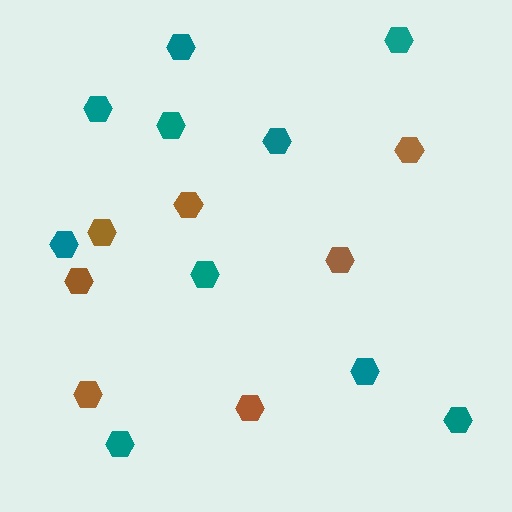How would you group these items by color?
There are 2 groups: one group of teal hexagons (10) and one group of brown hexagons (7).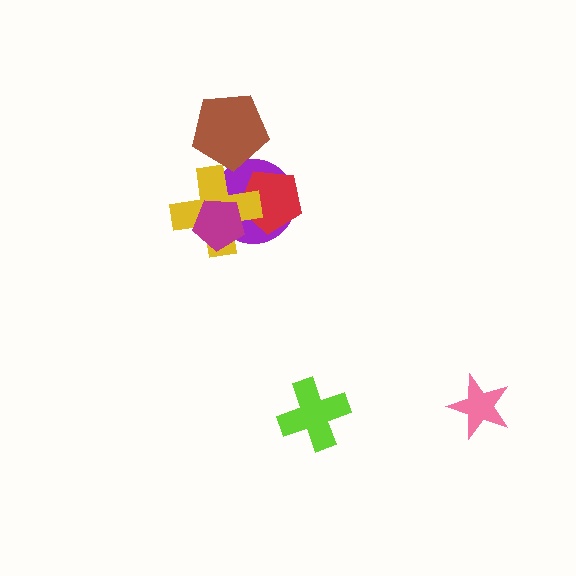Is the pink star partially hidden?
No, no other shape covers it.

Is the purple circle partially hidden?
Yes, it is partially covered by another shape.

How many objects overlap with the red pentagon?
2 objects overlap with the red pentagon.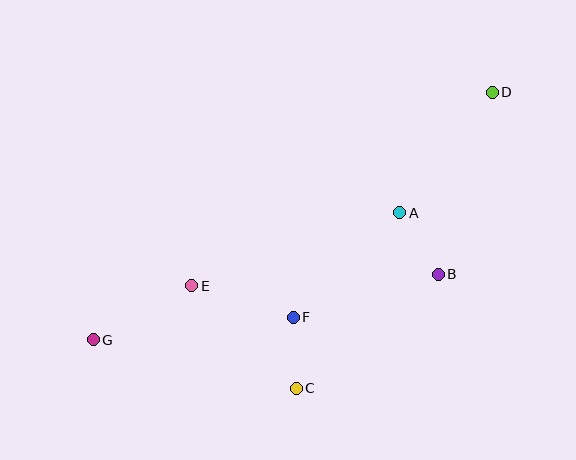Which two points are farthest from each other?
Points D and G are farthest from each other.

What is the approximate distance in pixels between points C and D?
The distance between C and D is approximately 355 pixels.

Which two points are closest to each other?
Points C and F are closest to each other.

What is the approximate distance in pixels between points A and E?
The distance between A and E is approximately 221 pixels.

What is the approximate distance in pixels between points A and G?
The distance between A and G is approximately 332 pixels.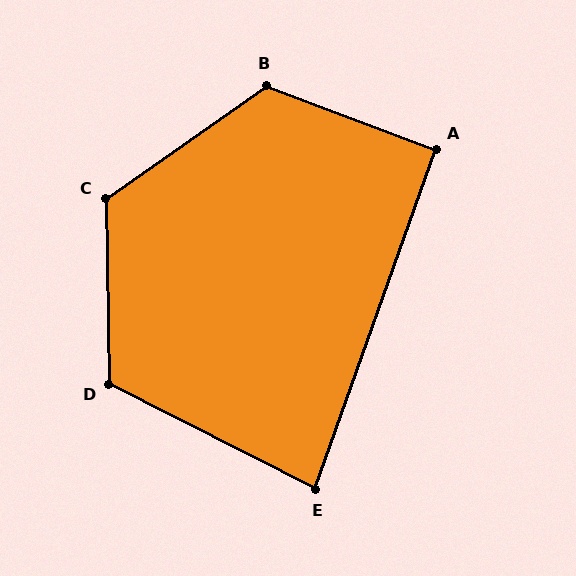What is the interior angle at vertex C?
Approximately 124 degrees (obtuse).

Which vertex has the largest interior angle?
B, at approximately 125 degrees.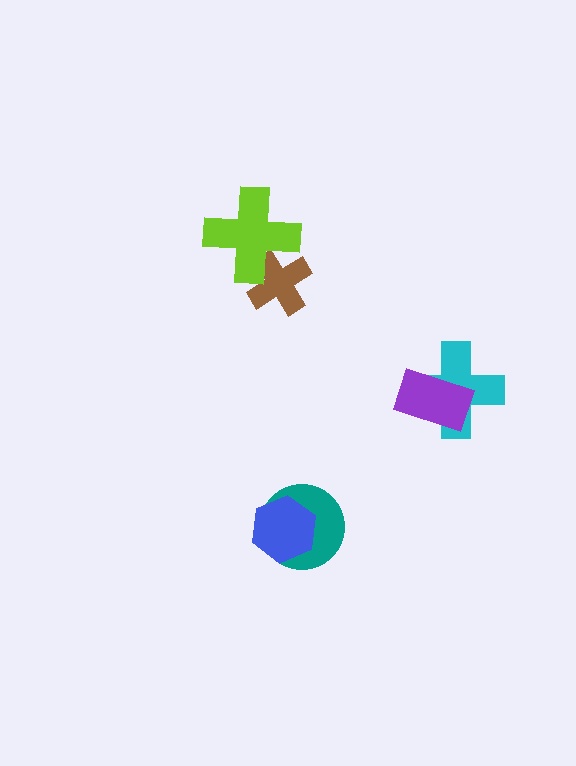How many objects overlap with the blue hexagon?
1 object overlaps with the blue hexagon.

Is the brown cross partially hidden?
Yes, it is partially covered by another shape.